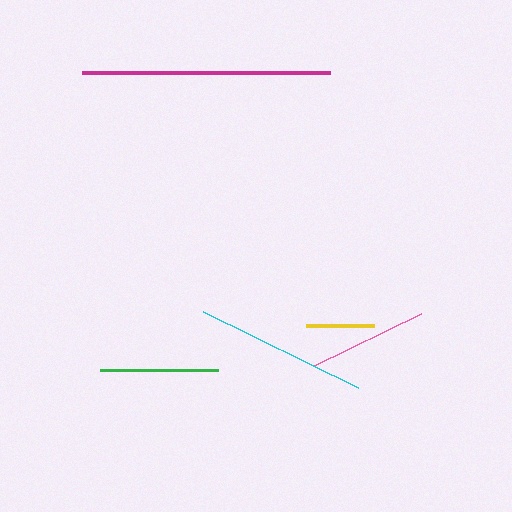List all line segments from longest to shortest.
From longest to shortest: magenta, cyan, pink, green, yellow.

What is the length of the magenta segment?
The magenta segment is approximately 248 pixels long.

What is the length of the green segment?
The green segment is approximately 118 pixels long.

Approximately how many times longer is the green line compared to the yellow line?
The green line is approximately 1.7 times the length of the yellow line.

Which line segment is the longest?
The magenta line is the longest at approximately 248 pixels.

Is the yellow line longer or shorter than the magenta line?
The magenta line is longer than the yellow line.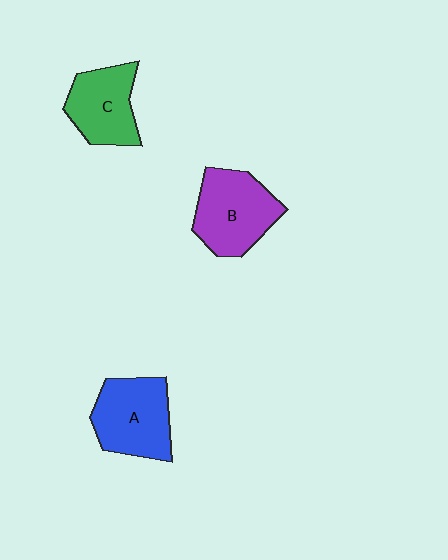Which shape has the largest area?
Shape B (purple).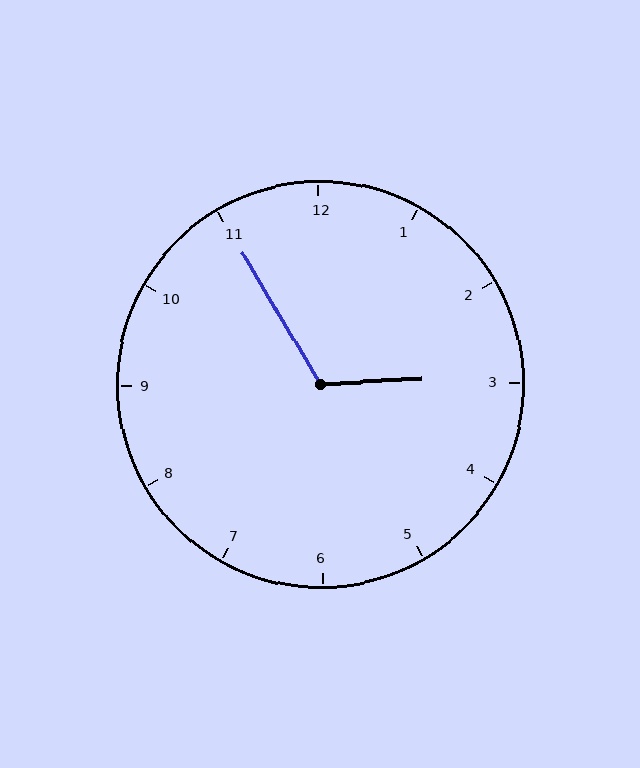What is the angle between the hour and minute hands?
Approximately 118 degrees.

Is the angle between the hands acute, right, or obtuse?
It is obtuse.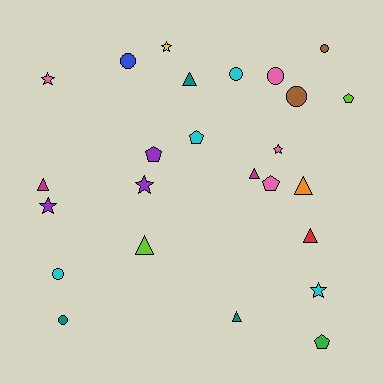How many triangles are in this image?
There are 7 triangles.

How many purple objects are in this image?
There are 3 purple objects.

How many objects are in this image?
There are 25 objects.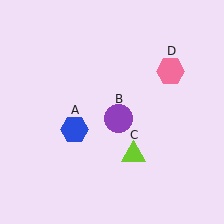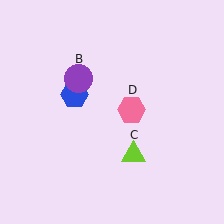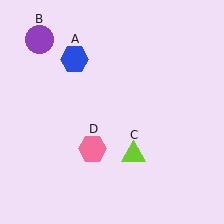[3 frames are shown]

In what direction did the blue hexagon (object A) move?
The blue hexagon (object A) moved up.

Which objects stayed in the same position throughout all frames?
Lime triangle (object C) remained stationary.